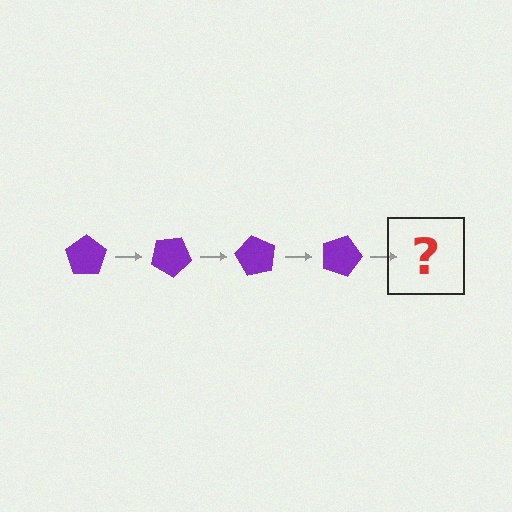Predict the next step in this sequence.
The next step is a purple pentagon rotated 120 degrees.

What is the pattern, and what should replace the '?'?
The pattern is that the pentagon rotates 30 degrees each step. The '?' should be a purple pentagon rotated 120 degrees.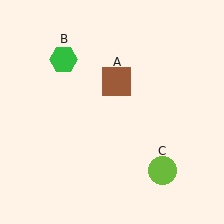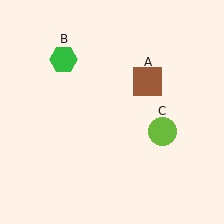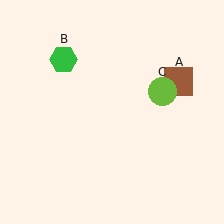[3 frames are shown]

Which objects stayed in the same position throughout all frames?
Green hexagon (object B) remained stationary.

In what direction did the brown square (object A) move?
The brown square (object A) moved right.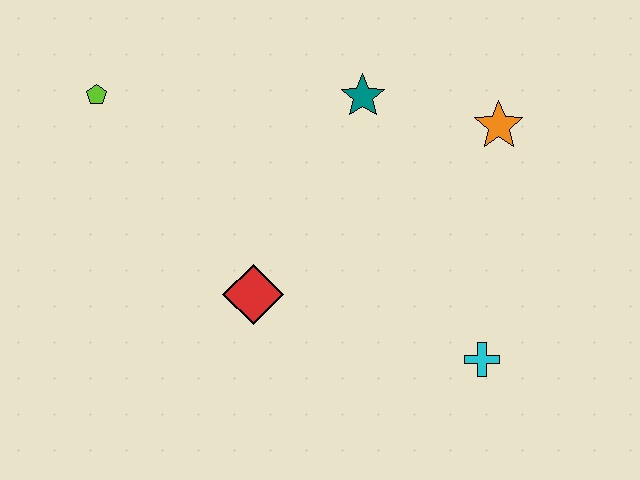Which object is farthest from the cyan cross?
The lime pentagon is farthest from the cyan cross.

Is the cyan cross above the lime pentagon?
No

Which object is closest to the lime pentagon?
The red diamond is closest to the lime pentagon.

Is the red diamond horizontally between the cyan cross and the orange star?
No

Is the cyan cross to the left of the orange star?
Yes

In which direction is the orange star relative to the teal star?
The orange star is to the right of the teal star.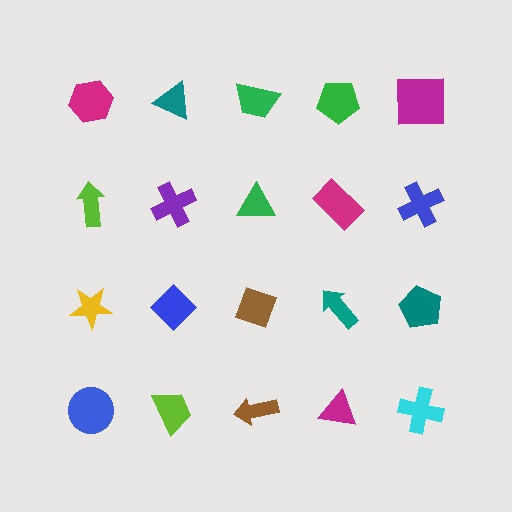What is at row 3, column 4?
A teal arrow.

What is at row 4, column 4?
A magenta triangle.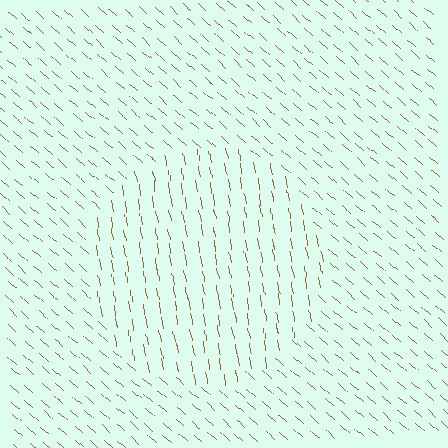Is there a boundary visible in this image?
Yes, there is a texture boundary formed by a change in line orientation.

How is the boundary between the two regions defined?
The boundary is defined purely by a change in line orientation (approximately 39 degrees difference). All lines are the same color and thickness.